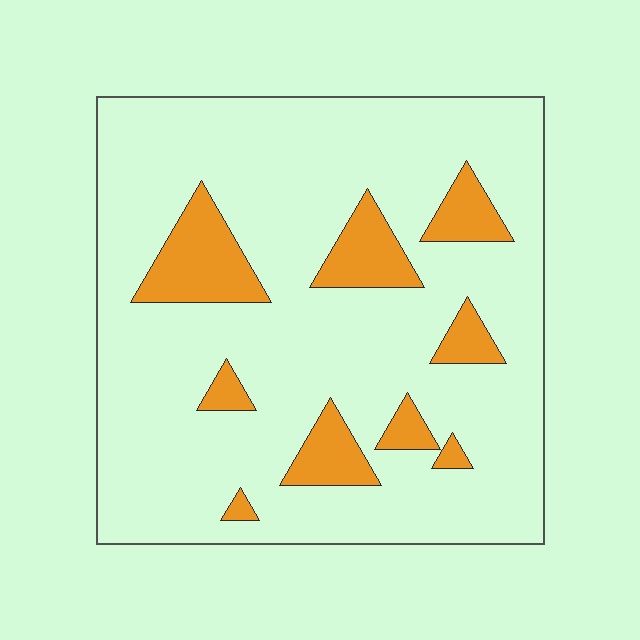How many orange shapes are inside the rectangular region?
9.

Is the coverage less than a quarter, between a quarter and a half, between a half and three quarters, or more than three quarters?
Less than a quarter.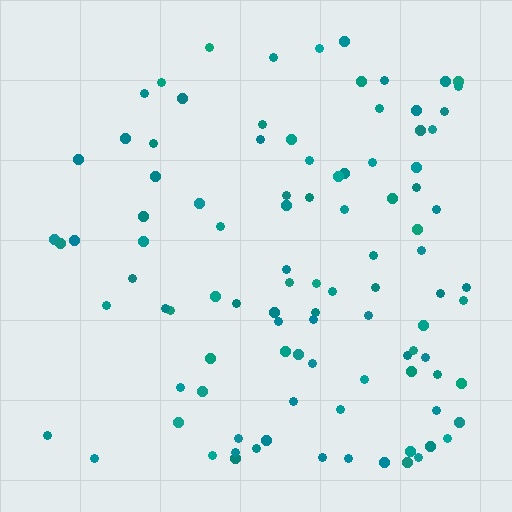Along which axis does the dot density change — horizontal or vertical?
Horizontal.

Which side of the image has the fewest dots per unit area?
The left.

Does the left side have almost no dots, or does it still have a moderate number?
Still a moderate number, just noticeably fewer than the right.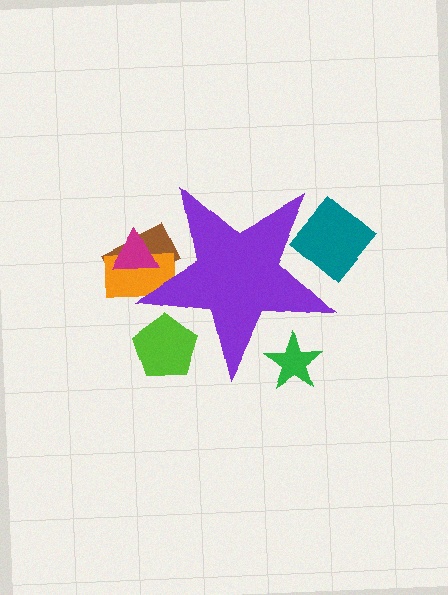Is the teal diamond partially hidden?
Yes, the teal diamond is partially hidden behind the purple star.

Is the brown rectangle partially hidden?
Yes, the brown rectangle is partially hidden behind the purple star.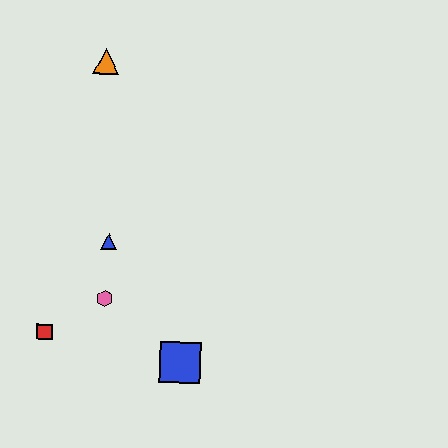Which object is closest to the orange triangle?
The blue triangle is closest to the orange triangle.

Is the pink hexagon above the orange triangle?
No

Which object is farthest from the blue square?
The orange triangle is farthest from the blue square.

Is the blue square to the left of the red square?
No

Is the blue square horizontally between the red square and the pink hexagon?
No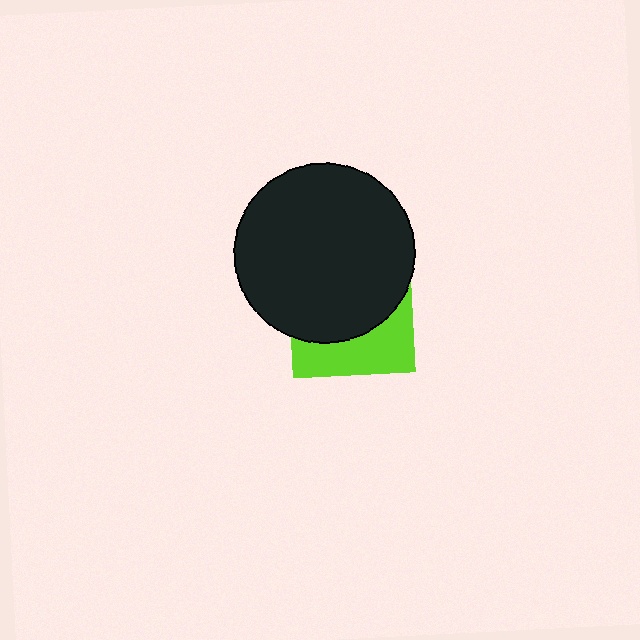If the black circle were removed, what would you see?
You would see the complete lime square.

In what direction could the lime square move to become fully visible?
The lime square could move down. That would shift it out from behind the black circle entirely.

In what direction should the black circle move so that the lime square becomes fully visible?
The black circle should move up. That is the shortest direction to clear the overlap and leave the lime square fully visible.